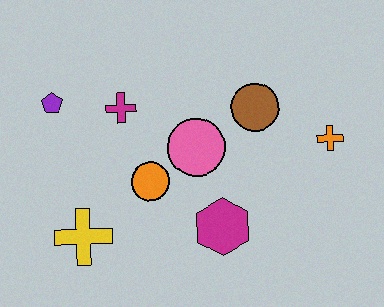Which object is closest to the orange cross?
The brown circle is closest to the orange cross.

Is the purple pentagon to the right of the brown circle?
No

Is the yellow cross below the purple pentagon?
Yes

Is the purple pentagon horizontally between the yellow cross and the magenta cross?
No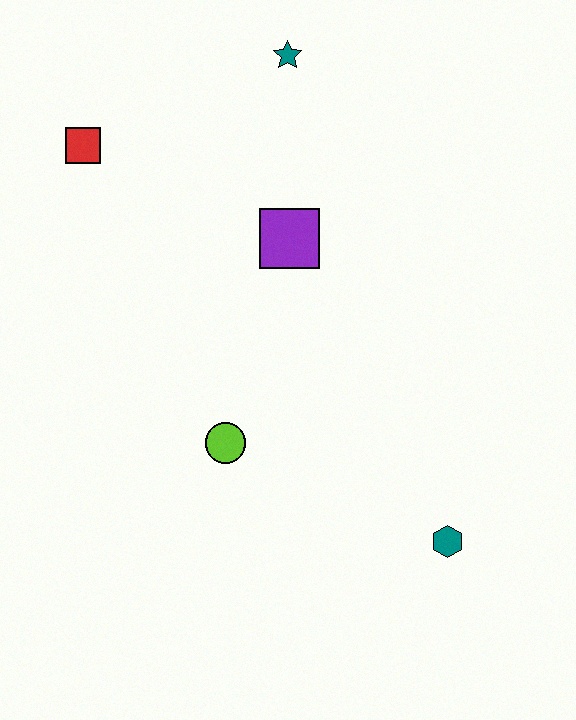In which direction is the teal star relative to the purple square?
The teal star is above the purple square.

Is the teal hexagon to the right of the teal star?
Yes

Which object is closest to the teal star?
The purple square is closest to the teal star.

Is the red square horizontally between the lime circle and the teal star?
No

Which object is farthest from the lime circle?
The teal star is farthest from the lime circle.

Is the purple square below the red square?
Yes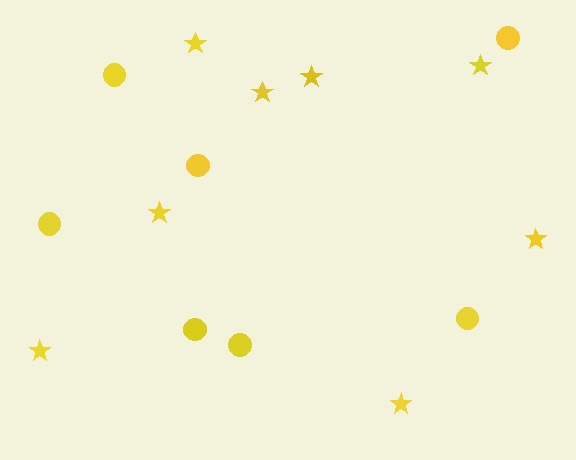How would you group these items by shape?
There are 2 groups: one group of circles (7) and one group of stars (8).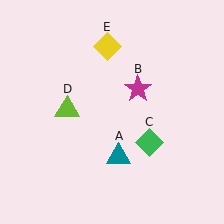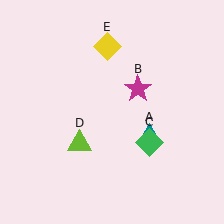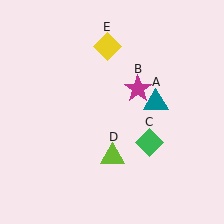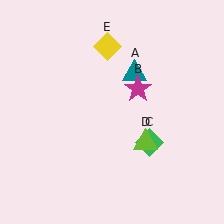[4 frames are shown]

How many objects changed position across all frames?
2 objects changed position: teal triangle (object A), lime triangle (object D).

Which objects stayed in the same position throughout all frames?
Magenta star (object B) and green diamond (object C) and yellow diamond (object E) remained stationary.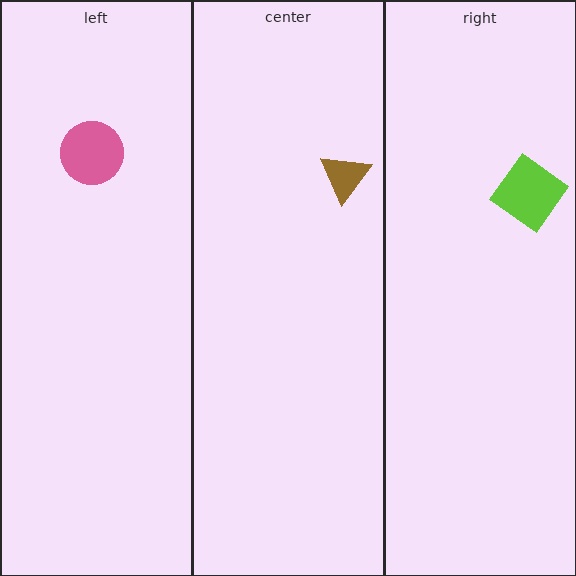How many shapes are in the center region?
1.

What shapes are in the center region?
The brown triangle.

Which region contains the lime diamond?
The right region.